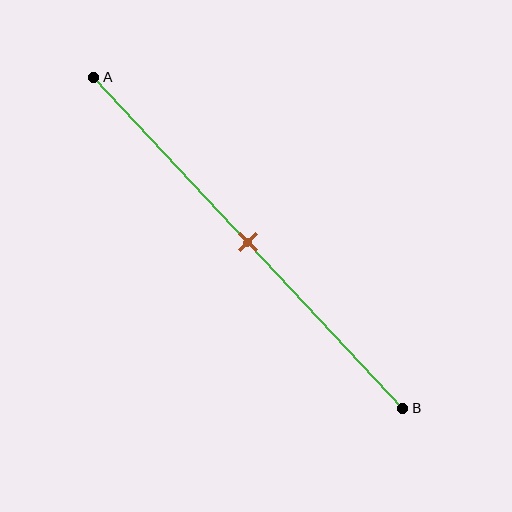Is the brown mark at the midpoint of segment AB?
Yes, the mark is approximately at the midpoint.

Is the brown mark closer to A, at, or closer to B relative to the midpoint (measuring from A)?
The brown mark is approximately at the midpoint of segment AB.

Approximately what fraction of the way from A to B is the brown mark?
The brown mark is approximately 50% of the way from A to B.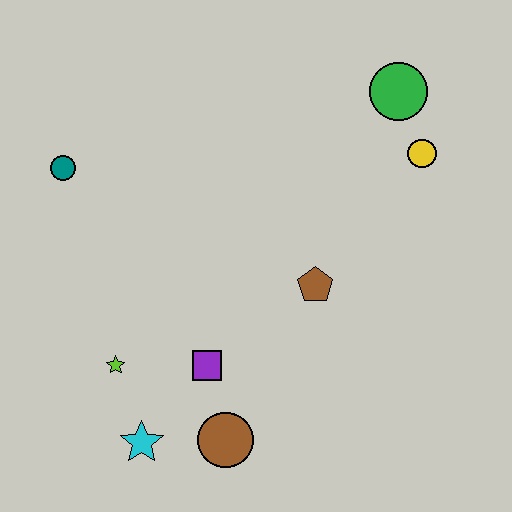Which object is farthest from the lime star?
The green circle is farthest from the lime star.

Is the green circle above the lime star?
Yes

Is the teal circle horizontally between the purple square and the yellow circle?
No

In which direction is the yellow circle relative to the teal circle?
The yellow circle is to the right of the teal circle.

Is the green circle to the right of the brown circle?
Yes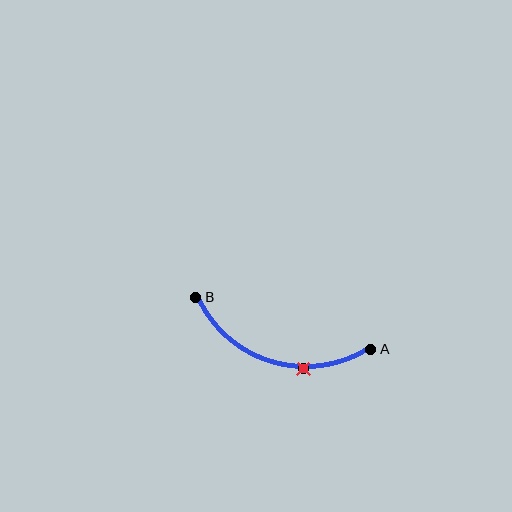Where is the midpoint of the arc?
The arc midpoint is the point on the curve farthest from the straight line joining A and B. It sits below that line.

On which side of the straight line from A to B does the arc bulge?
The arc bulges below the straight line connecting A and B.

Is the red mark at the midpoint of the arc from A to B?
No. The red mark lies on the arc but is closer to endpoint A. The arc midpoint would be at the point on the curve equidistant along the arc from both A and B.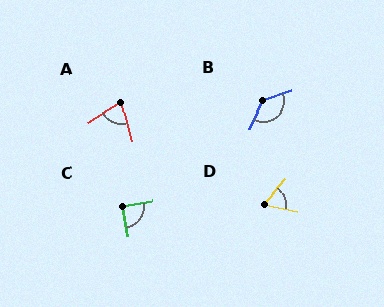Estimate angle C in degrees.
Approximately 88 degrees.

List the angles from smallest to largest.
D (61°), A (74°), C (88°), B (134°).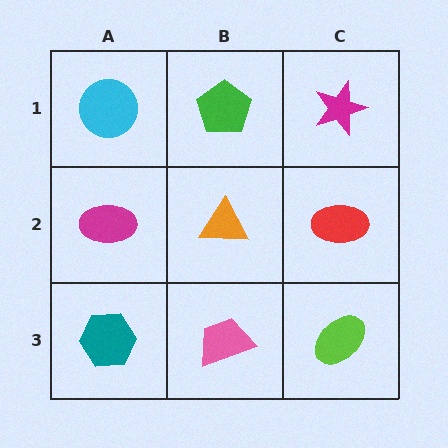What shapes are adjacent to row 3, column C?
A red ellipse (row 2, column C), a pink trapezoid (row 3, column B).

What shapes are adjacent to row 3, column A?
A magenta ellipse (row 2, column A), a pink trapezoid (row 3, column B).